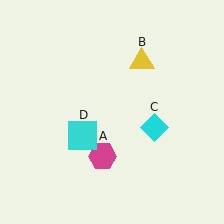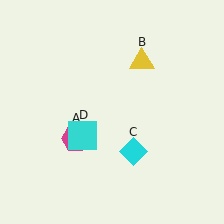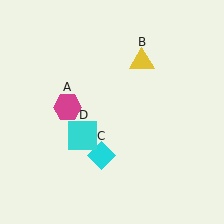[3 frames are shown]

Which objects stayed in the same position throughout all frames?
Yellow triangle (object B) and cyan square (object D) remained stationary.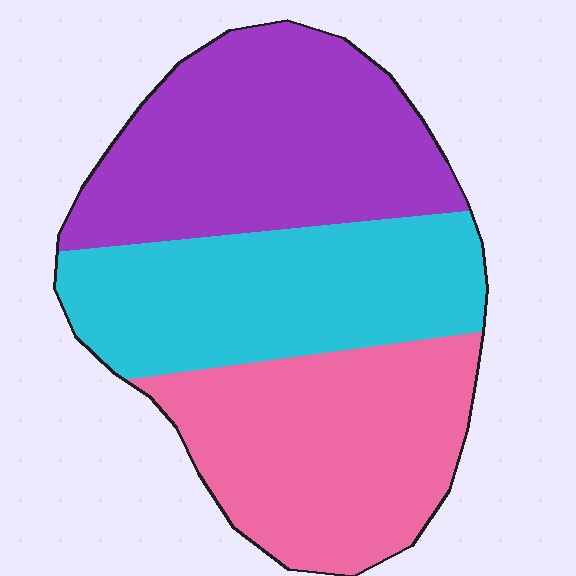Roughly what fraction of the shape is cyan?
Cyan takes up about one third (1/3) of the shape.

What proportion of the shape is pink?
Pink takes up between a sixth and a third of the shape.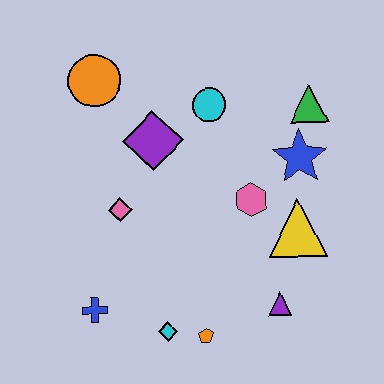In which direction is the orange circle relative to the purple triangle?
The orange circle is above the purple triangle.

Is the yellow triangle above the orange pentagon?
Yes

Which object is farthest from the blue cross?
The green triangle is farthest from the blue cross.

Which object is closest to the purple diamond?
The cyan circle is closest to the purple diamond.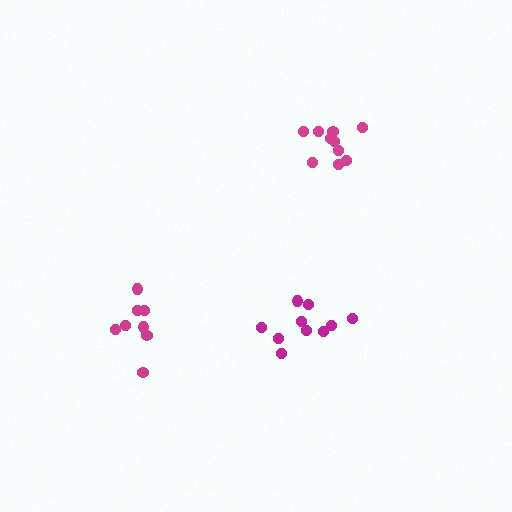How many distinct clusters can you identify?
There are 3 distinct clusters.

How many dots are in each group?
Group 1: 10 dots, Group 2: 8 dots, Group 3: 10 dots (28 total).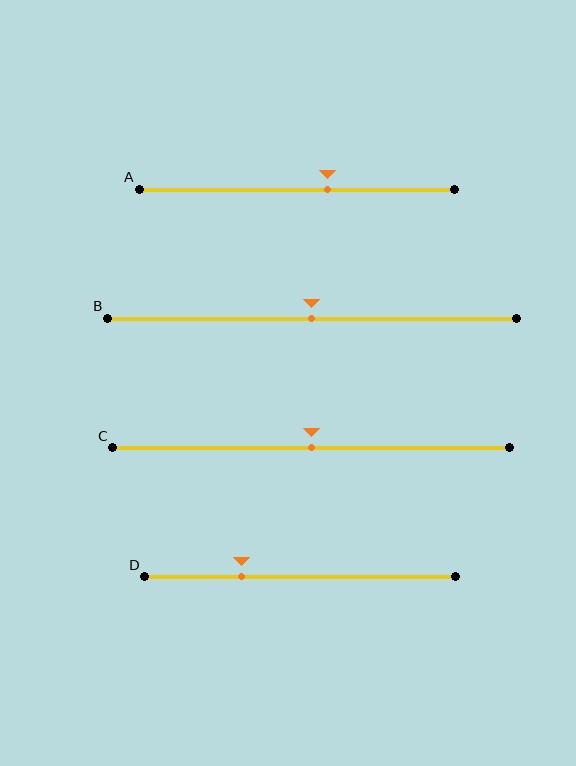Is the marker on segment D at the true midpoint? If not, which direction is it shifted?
No, the marker on segment D is shifted to the left by about 19% of the segment length.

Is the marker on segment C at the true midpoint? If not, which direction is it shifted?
Yes, the marker on segment C is at the true midpoint.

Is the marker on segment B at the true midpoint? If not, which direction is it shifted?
Yes, the marker on segment B is at the true midpoint.